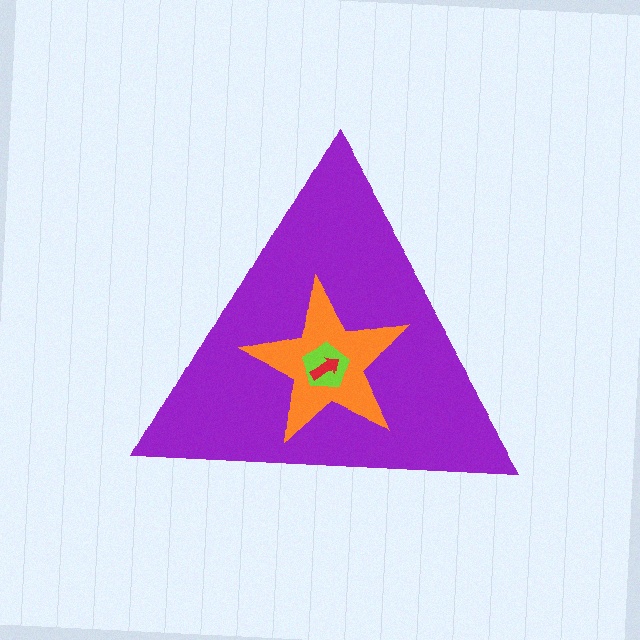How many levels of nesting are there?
4.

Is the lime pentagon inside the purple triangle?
Yes.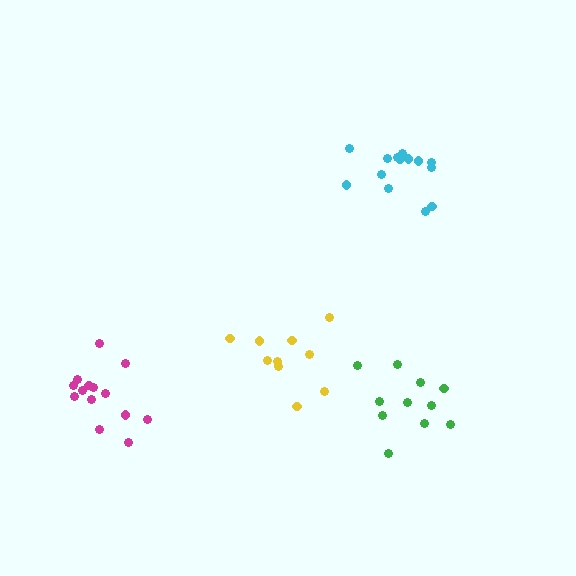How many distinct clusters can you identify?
There are 4 distinct clusters.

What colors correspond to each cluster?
The clusters are colored: yellow, magenta, cyan, green.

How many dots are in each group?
Group 1: 10 dots, Group 2: 14 dots, Group 3: 14 dots, Group 4: 11 dots (49 total).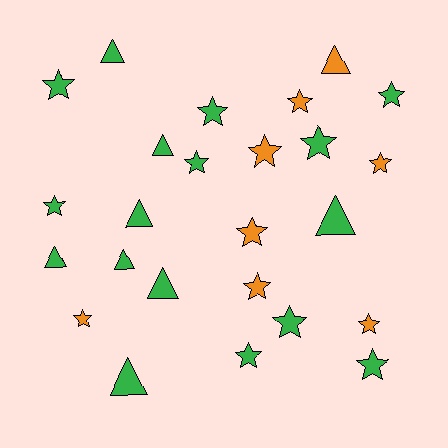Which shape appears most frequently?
Star, with 16 objects.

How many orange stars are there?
There are 7 orange stars.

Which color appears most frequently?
Green, with 17 objects.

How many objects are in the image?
There are 25 objects.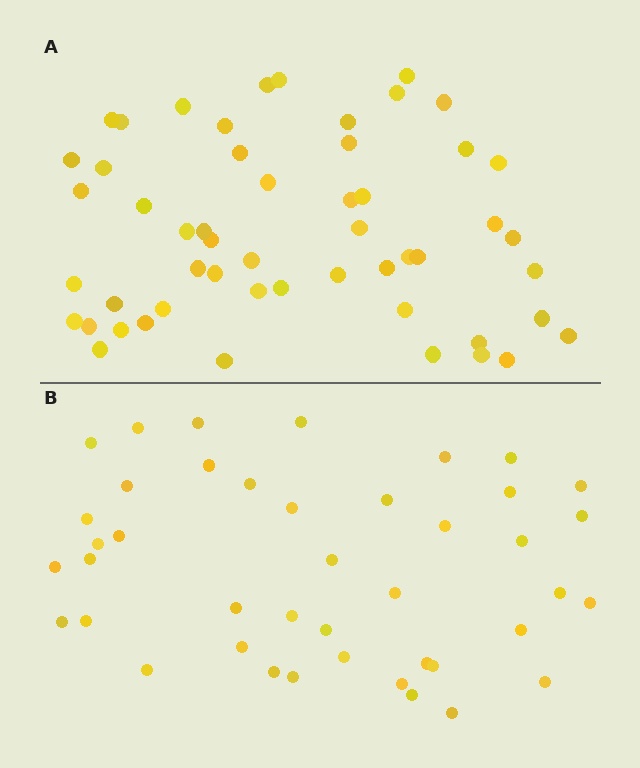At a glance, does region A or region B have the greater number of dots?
Region A (the top region) has more dots.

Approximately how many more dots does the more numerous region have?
Region A has roughly 12 or so more dots than region B.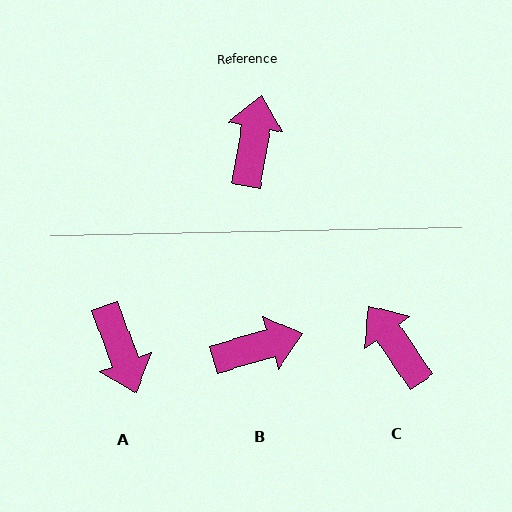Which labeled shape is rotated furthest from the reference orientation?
A, about 150 degrees away.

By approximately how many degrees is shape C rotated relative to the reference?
Approximately 44 degrees counter-clockwise.